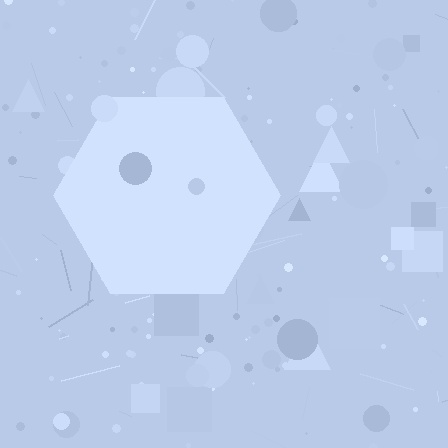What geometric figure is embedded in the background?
A hexagon is embedded in the background.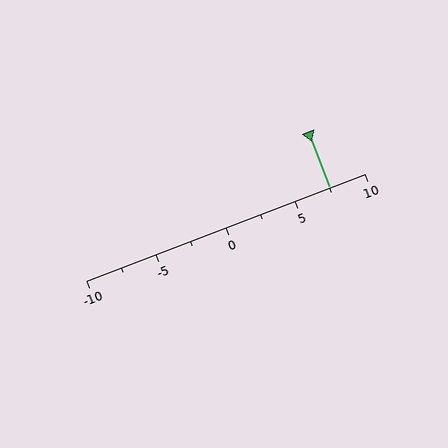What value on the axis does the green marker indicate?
The marker indicates approximately 7.5.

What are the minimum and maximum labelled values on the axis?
The axis runs from -10 to 10.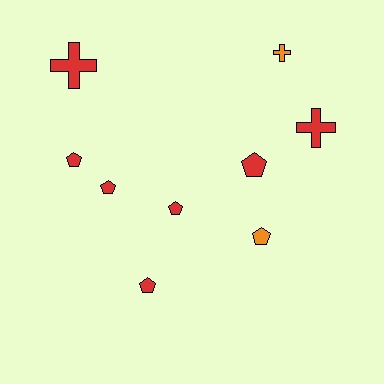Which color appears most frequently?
Red, with 7 objects.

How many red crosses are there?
There are 2 red crosses.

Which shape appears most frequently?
Pentagon, with 6 objects.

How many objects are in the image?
There are 9 objects.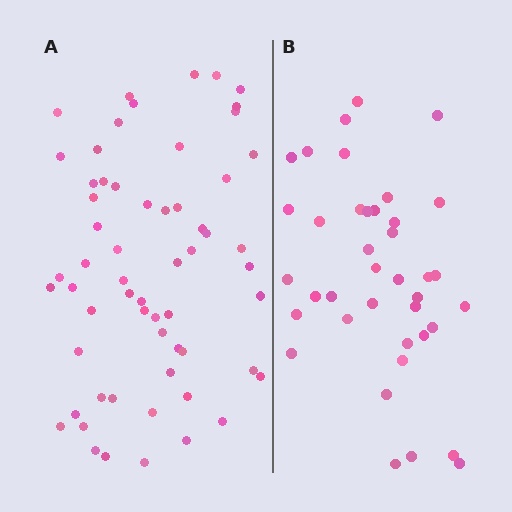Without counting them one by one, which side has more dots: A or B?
Region A (the left region) has more dots.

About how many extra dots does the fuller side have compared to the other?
Region A has approximately 20 more dots than region B.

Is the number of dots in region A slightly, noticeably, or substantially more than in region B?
Region A has substantially more. The ratio is roughly 1.5 to 1.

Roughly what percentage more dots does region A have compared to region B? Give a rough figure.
About 55% more.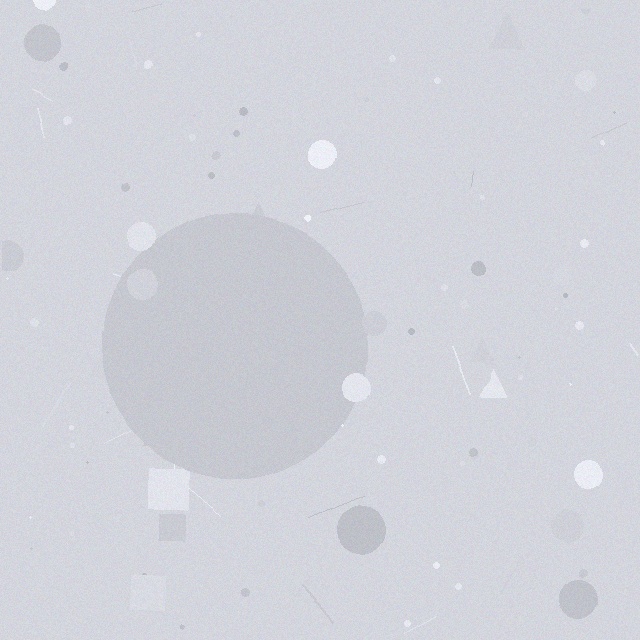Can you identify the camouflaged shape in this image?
The camouflaged shape is a circle.